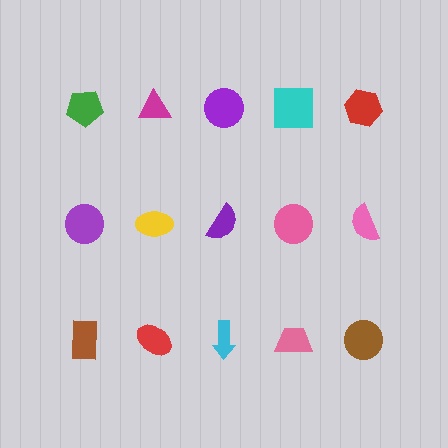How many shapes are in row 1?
5 shapes.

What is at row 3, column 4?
A pink trapezoid.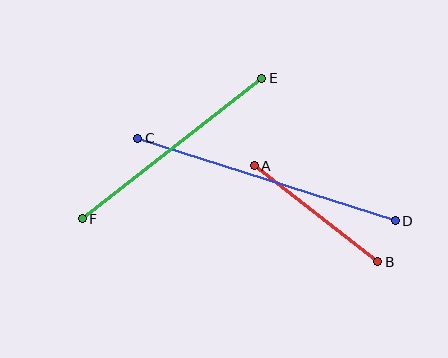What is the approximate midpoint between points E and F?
The midpoint is at approximately (172, 149) pixels.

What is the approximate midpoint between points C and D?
The midpoint is at approximately (266, 180) pixels.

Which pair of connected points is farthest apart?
Points C and D are farthest apart.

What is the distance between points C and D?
The distance is approximately 271 pixels.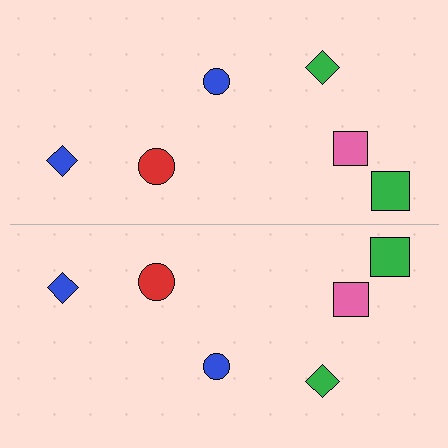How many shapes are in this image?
There are 12 shapes in this image.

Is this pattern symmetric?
Yes, this pattern has bilateral (reflection) symmetry.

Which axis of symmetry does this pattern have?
The pattern has a horizontal axis of symmetry running through the center of the image.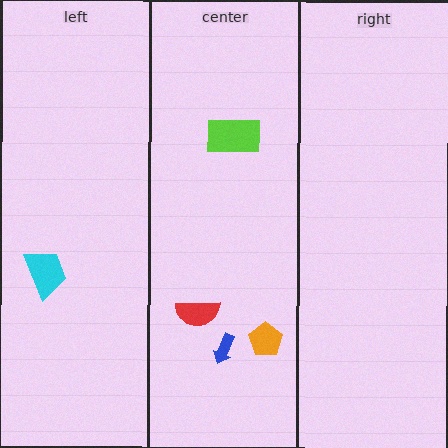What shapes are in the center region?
The lime rectangle, the blue arrow, the orange pentagon, the red semicircle.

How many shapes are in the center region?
4.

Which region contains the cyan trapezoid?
The left region.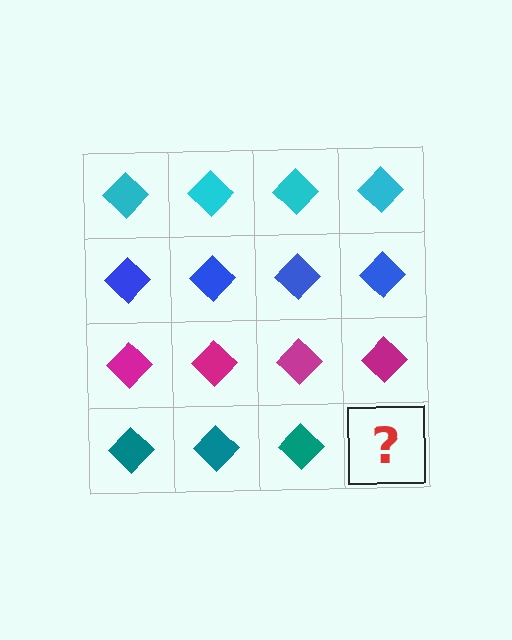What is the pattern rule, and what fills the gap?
The rule is that each row has a consistent color. The gap should be filled with a teal diamond.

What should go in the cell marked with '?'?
The missing cell should contain a teal diamond.